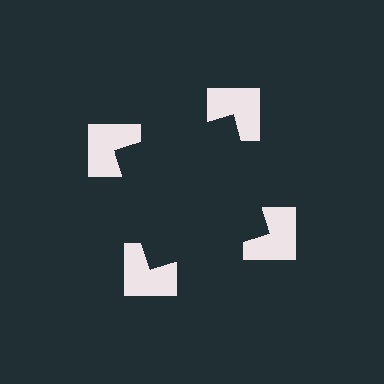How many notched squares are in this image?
There are 4 — one at each vertex of the illusory square.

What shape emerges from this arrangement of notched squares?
An illusory square — its edges are inferred from the aligned wedge cuts in the notched squares, not physically drawn.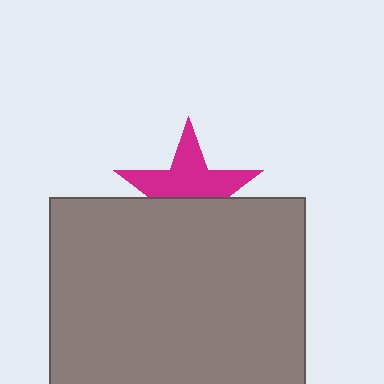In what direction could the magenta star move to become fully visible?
The magenta star could move up. That would shift it out from behind the gray rectangle entirely.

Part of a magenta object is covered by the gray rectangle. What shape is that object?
It is a star.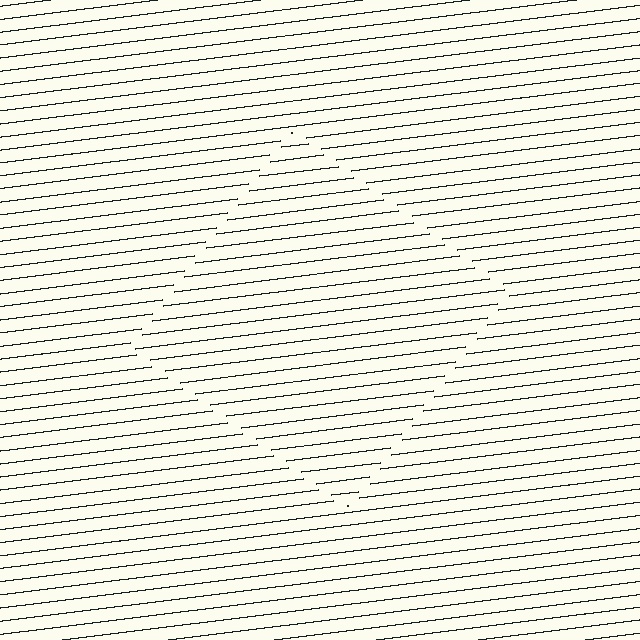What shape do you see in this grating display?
An illusory square. The interior of the shape contains the same grating, shifted by half a period — the contour is defined by the phase discontinuity where line-ends from the inner and outer gratings abut.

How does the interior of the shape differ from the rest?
The interior of the shape contains the same grating, shifted by half a period — the contour is defined by the phase discontinuity where line-ends from the inner and outer gratings abut.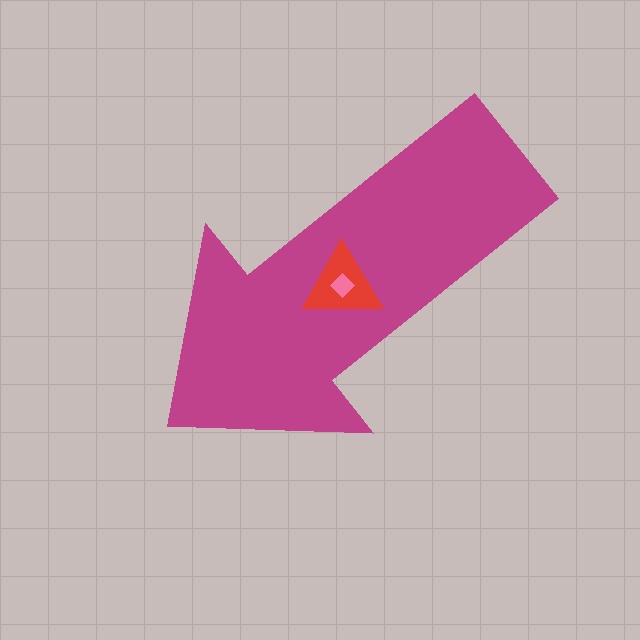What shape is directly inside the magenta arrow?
The red triangle.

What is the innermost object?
The pink diamond.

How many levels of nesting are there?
3.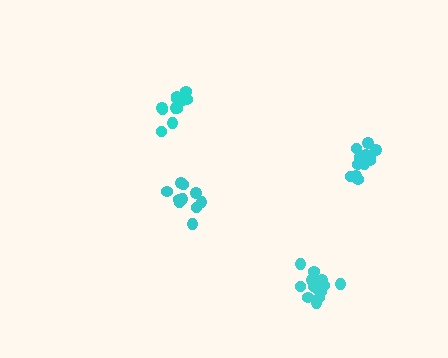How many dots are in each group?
Group 1: 13 dots, Group 2: 10 dots, Group 3: 11 dots, Group 4: 14 dots (48 total).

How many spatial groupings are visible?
There are 4 spatial groupings.